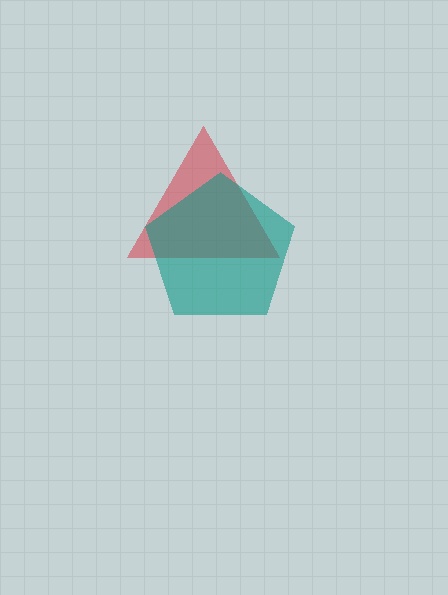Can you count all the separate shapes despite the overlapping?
Yes, there are 2 separate shapes.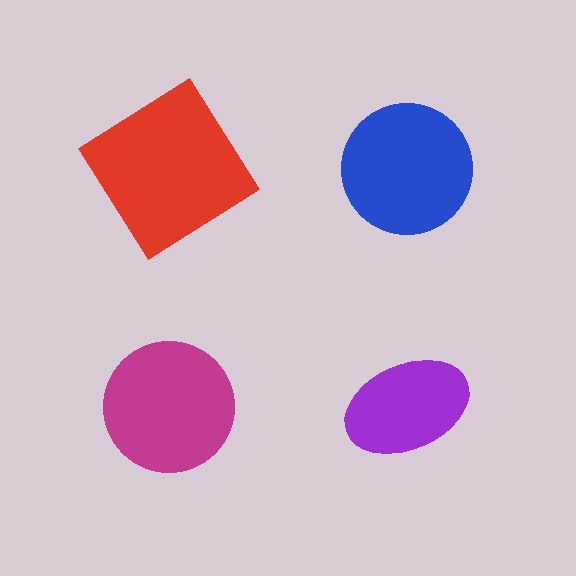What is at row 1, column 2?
A blue circle.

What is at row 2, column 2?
A purple ellipse.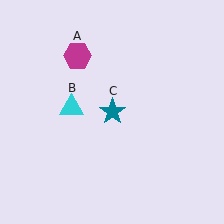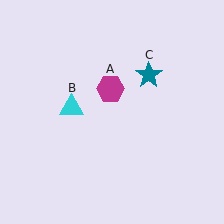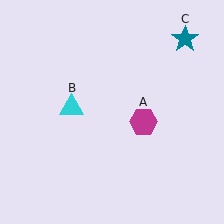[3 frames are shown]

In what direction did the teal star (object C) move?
The teal star (object C) moved up and to the right.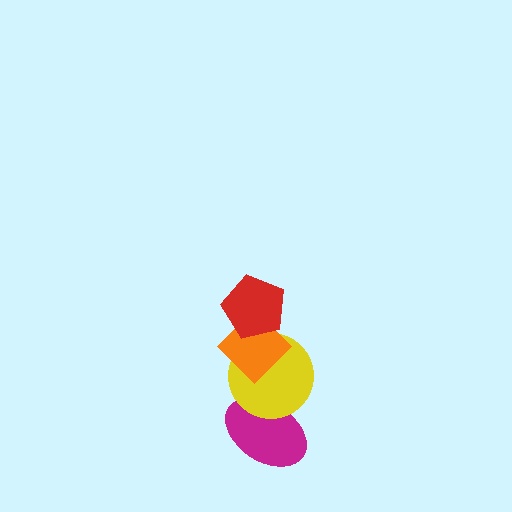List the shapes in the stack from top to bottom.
From top to bottom: the red pentagon, the orange diamond, the yellow circle, the magenta ellipse.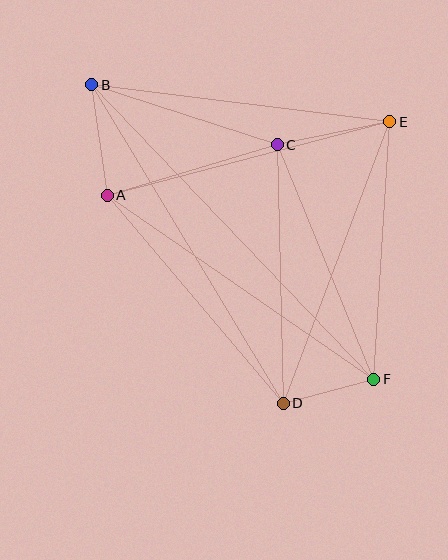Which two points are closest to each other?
Points D and F are closest to each other.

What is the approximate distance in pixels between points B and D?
The distance between B and D is approximately 371 pixels.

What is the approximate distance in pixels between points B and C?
The distance between B and C is approximately 195 pixels.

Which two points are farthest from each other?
Points B and F are farthest from each other.